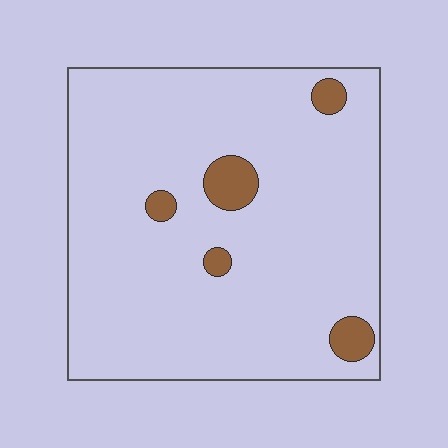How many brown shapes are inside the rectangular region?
5.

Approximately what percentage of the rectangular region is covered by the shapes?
Approximately 5%.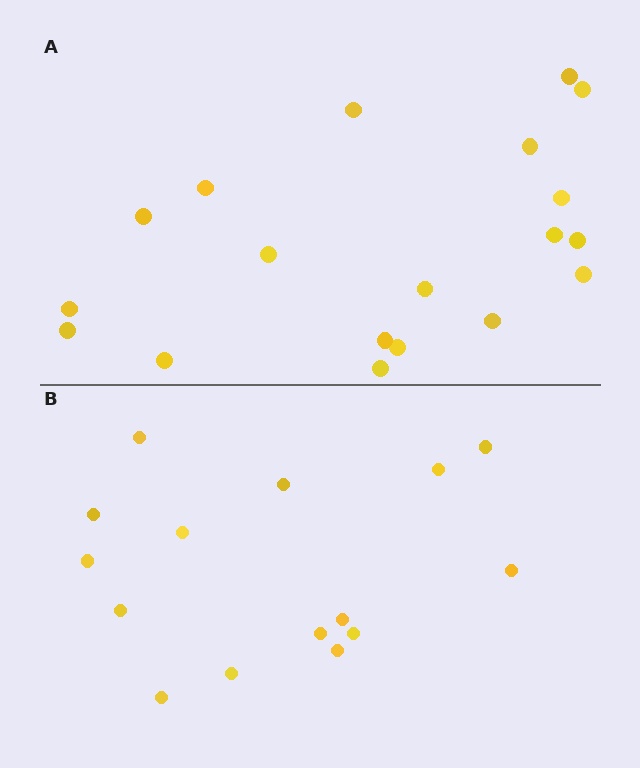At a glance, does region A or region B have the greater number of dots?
Region A (the top region) has more dots.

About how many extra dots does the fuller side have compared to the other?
Region A has about 4 more dots than region B.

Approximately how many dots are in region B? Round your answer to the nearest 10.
About 20 dots. (The exact count is 15, which rounds to 20.)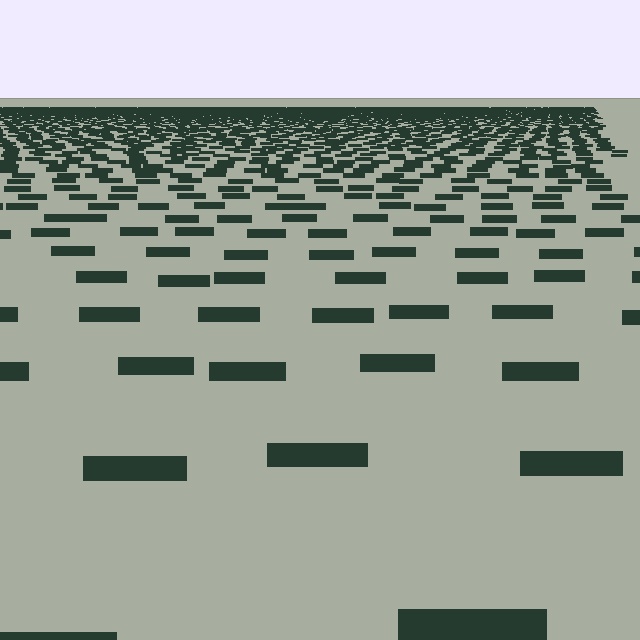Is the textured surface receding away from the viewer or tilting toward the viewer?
The surface is receding away from the viewer. Texture elements get smaller and denser toward the top.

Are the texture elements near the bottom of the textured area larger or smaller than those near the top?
Larger. Near the bottom, elements are closer to the viewer and appear at a bigger on-screen size.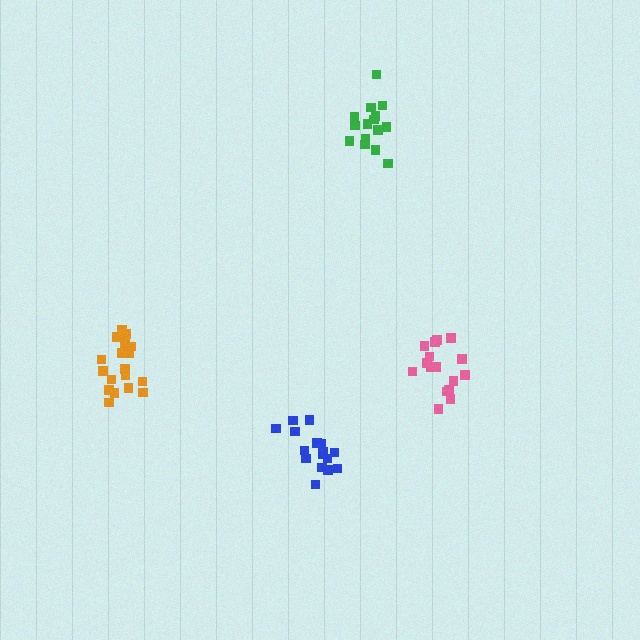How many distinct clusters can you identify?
There are 4 distinct clusters.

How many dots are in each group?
Group 1: 16 dots, Group 2: 15 dots, Group 3: 18 dots, Group 4: 16 dots (65 total).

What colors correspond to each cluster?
The clusters are colored: blue, green, orange, pink.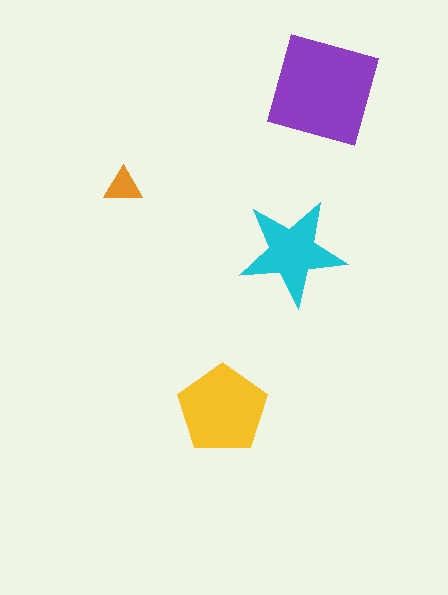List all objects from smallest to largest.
The orange triangle, the cyan star, the yellow pentagon, the purple diamond.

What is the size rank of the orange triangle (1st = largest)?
4th.